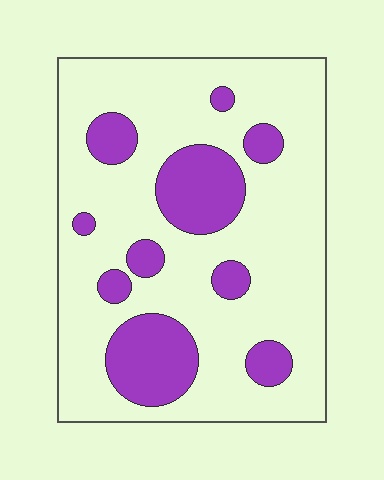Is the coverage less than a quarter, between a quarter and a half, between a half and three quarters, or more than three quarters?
Less than a quarter.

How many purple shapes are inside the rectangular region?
10.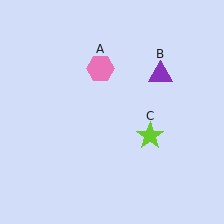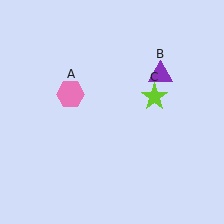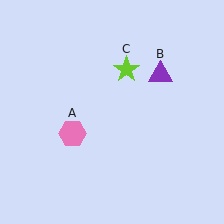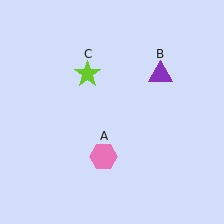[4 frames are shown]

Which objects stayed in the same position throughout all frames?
Purple triangle (object B) remained stationary.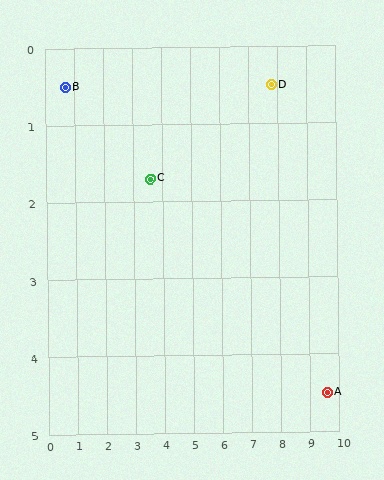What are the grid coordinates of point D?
Point D is at approximately (7.8, 0.5).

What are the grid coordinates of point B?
Point B is at approximately (0.7, 0.5).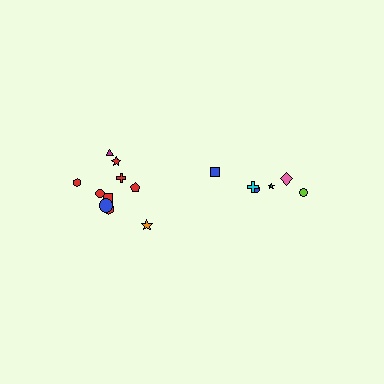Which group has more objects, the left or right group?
The left group.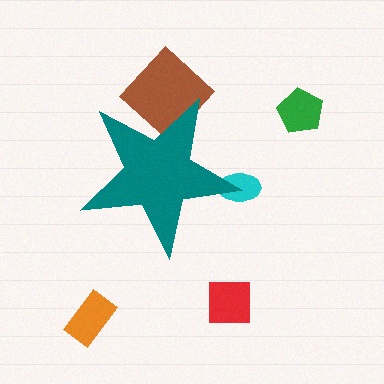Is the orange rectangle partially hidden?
No, the orange rectangle is fully visible.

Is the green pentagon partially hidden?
No, the green pentagon is fully visible.